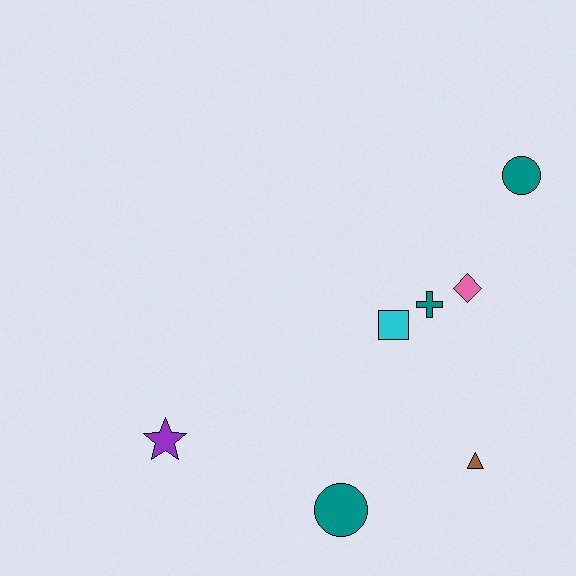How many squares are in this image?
There is 1 square.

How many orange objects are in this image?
There are no orange objects.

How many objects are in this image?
There are 7 objects.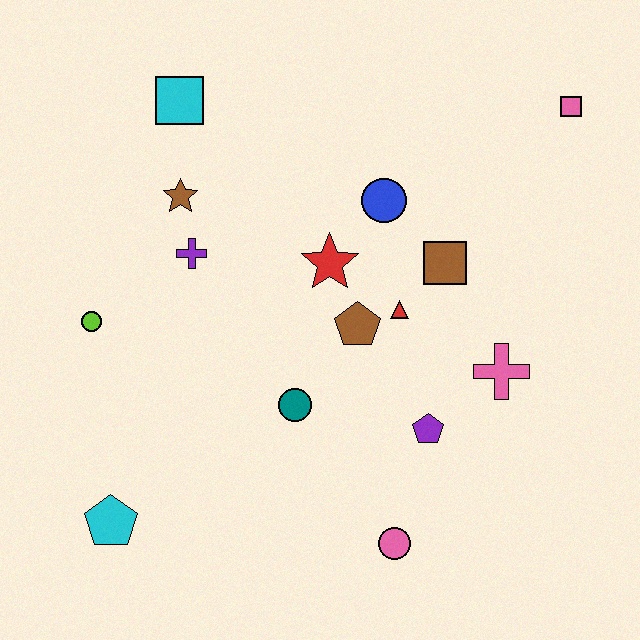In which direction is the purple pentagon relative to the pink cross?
The purple pentagon is to the left of the pink cross.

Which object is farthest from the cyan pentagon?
The pink square is farthest from the cyan pentagon.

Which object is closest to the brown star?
The purple cross is closest to the brown star.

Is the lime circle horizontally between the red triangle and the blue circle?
No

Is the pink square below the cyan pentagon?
No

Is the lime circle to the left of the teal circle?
Yes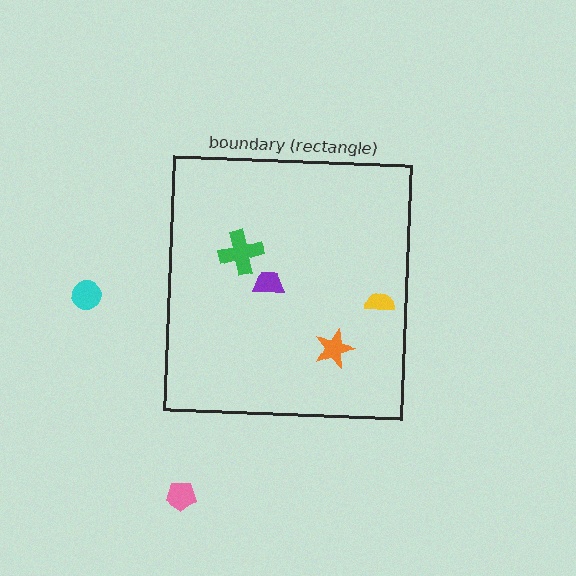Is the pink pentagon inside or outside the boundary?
Outside.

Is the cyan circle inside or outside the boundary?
Outside.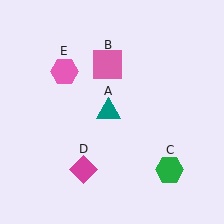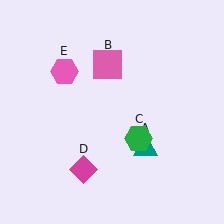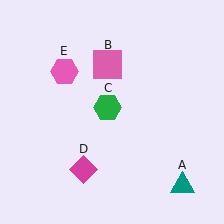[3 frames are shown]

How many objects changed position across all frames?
2 objects changed position: teal triangle (object A), green hexagon (object C).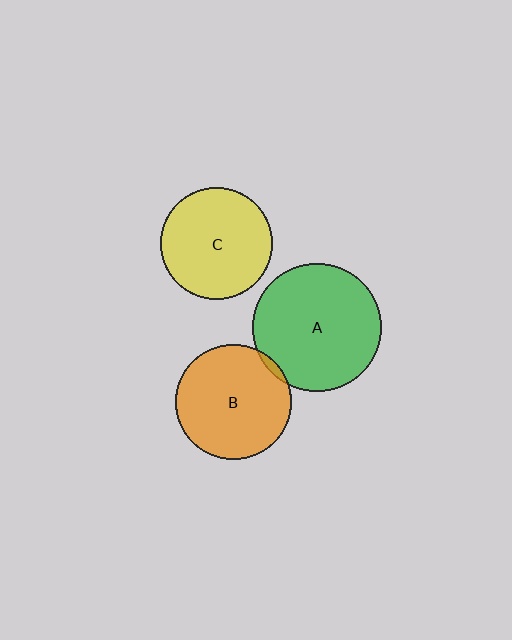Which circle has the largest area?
Circle A (green).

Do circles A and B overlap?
Yes.